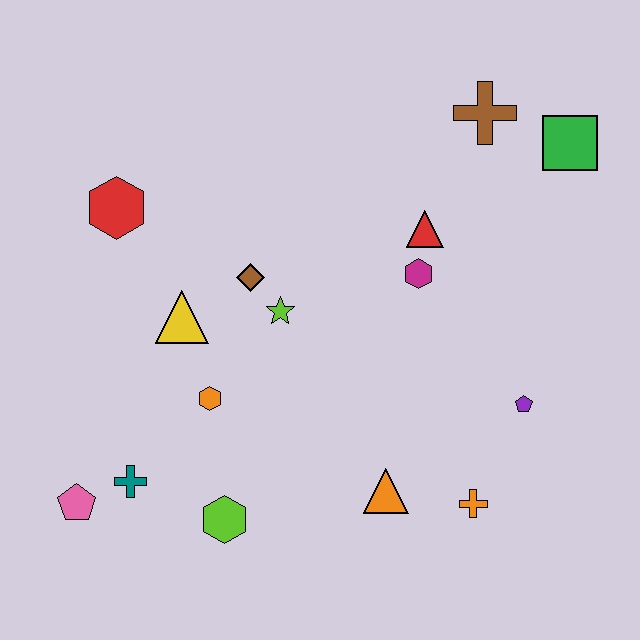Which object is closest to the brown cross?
The green square is closest to the brown cross.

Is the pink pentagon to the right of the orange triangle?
No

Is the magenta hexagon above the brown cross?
No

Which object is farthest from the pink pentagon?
The green square is farthest from the pink pentagon.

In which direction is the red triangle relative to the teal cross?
The red triangle is to the right of the teal cross.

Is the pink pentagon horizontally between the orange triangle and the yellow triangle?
No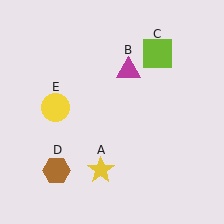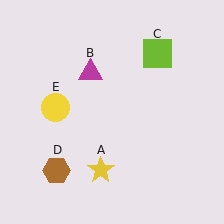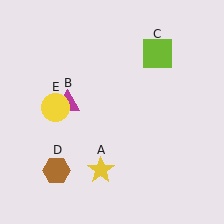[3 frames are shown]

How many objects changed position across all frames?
1 object changed position: magenta triangle (object B).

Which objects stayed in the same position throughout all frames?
Yellow star (object A) and lime square (object C) and brown hexagon (object D) and yellow circle (object E) remained stationary.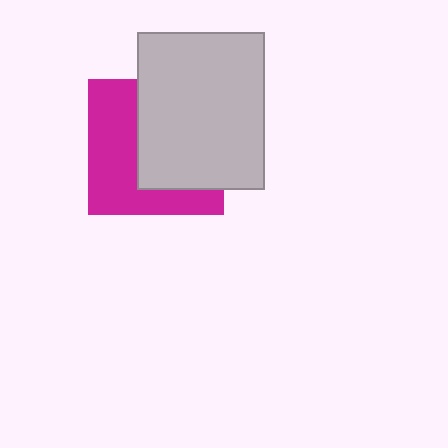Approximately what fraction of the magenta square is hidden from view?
Roughly 51% of the magenta square is hidden behind the light gray rectangle.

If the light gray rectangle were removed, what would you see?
You would see the complete magenta square.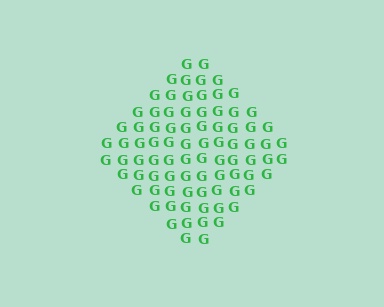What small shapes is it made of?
It is made of small letter G's.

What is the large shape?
The large shape is a diamond.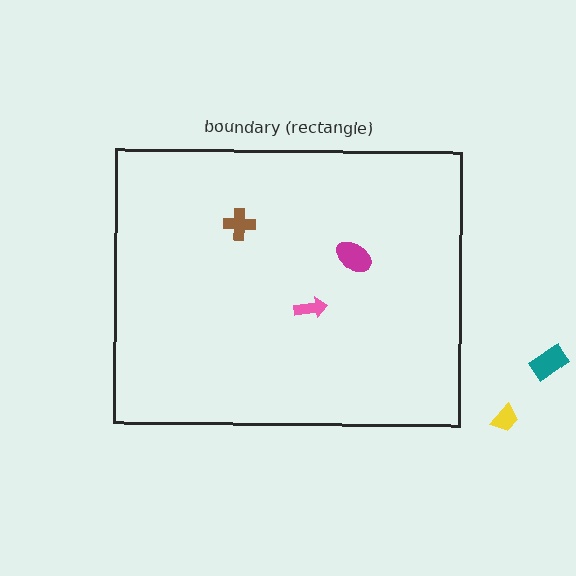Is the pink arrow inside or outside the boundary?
Inside.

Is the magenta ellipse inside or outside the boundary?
Inside.